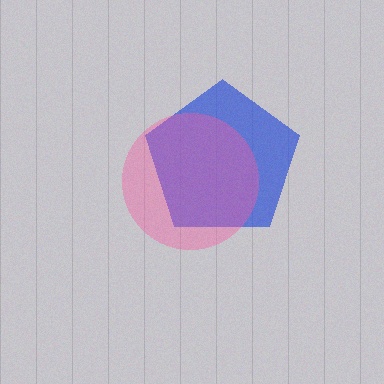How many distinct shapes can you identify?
There are 2 distinct shapes: a blue pentagon, a pink circle.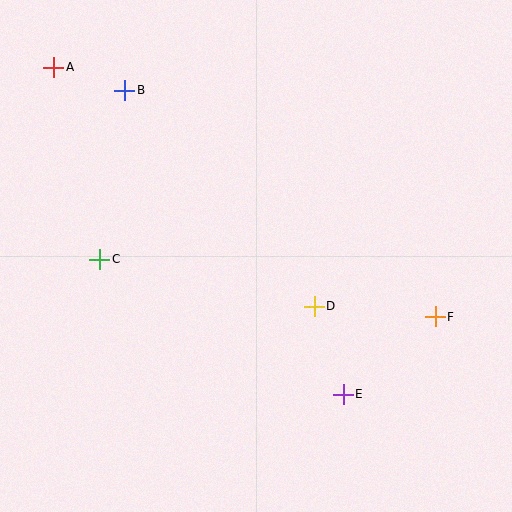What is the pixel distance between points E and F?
The distance between E and F is 120 pixels.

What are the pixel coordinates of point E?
Point E is at (343, 394).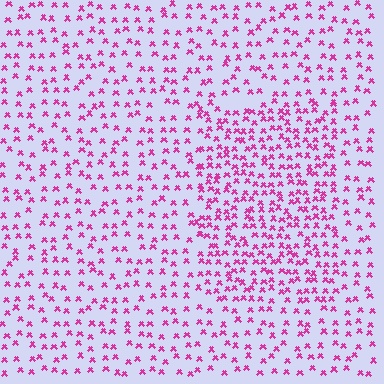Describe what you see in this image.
The image contains small magenta elements arranged at two different densities. A rectangle-shaped region is visible where the elements are more densely packed than the surrounding area.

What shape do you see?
I see a rectangle.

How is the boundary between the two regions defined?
The boundary is defined by a change in element density (approximately 1.9x ratio). All elements are the same color, size, and shape.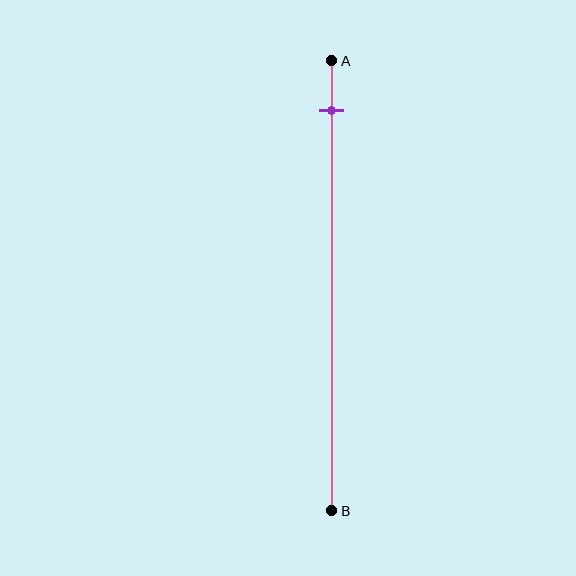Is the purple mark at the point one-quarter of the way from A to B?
No, the mark is at about 10% from A, not at the 25% one-quarter point.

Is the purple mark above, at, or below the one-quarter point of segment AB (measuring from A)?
The purple mark is above the one-quarter point of segment AB.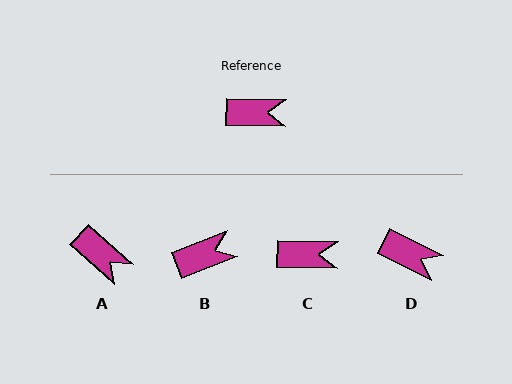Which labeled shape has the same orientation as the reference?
C.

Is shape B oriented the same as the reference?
No, it is off by about 22 degrees.